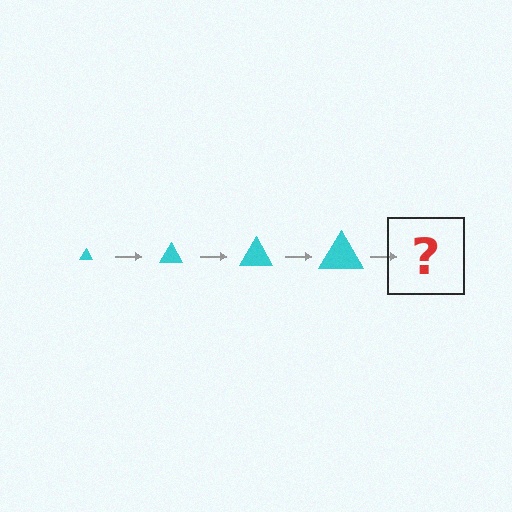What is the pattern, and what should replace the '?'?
The pattern is that the triangle gets progressively larger each step. The '?' should be a cyan triangle, larger than the previous one.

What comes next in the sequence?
The next element should be a cyan triangle, larger than the previous one.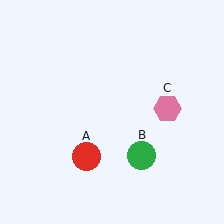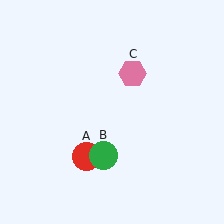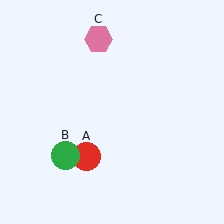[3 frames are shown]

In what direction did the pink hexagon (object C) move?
The pink hexagon (object C) moved up and to the left.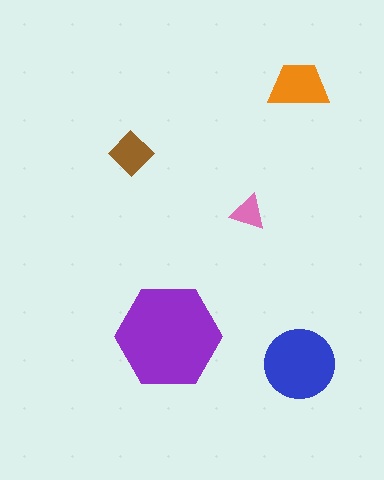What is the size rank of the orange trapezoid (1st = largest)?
3rd.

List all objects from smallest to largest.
The pink triangle, the brown diamond, the orange trapezoid, the blue circle, the purple hexagon.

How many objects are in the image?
There are 5 objects in the image.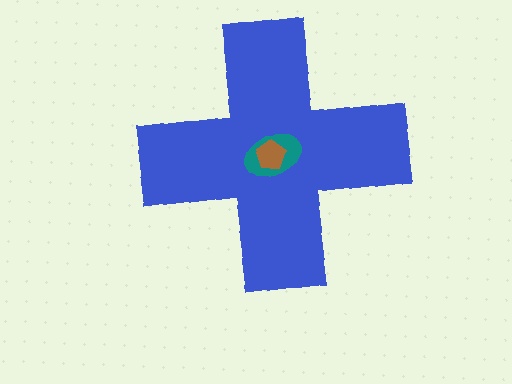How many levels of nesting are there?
3.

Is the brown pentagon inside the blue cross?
Yes.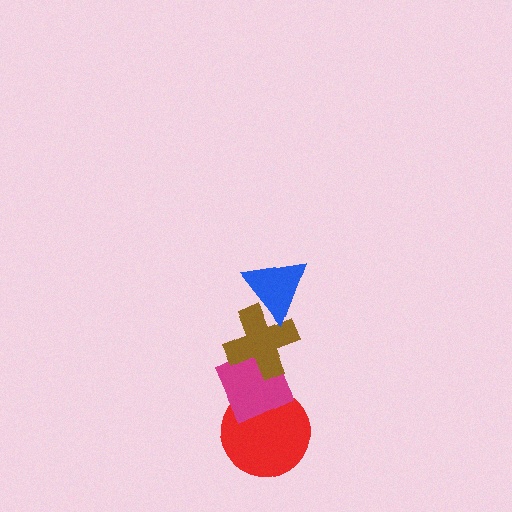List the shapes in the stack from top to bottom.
From top to bottom: the blue triangle, the brown cross, the magenta diamond, the red circle.